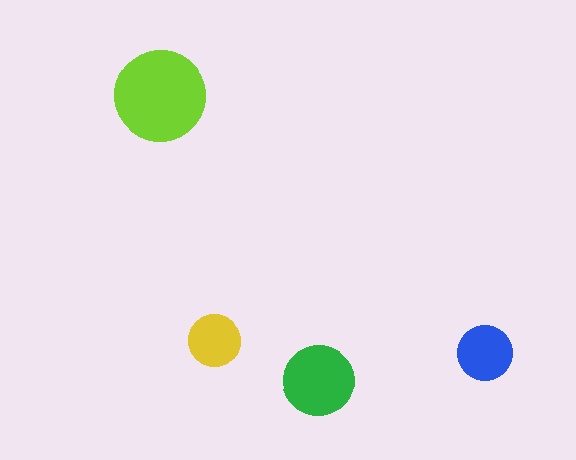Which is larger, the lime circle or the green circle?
The lime one.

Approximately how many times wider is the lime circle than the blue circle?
About 1.5 times wider.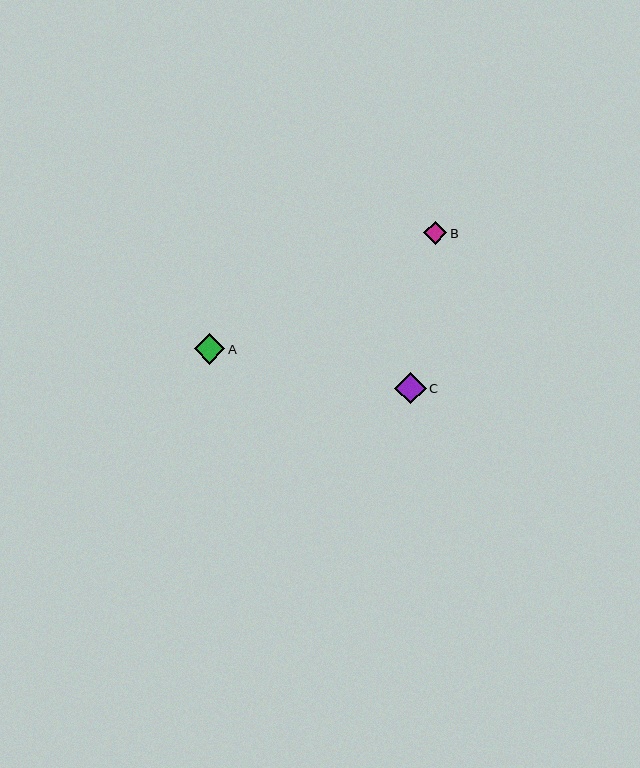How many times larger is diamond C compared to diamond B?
Diamond C is approximately 1.4 times the size of diamond B.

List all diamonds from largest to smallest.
From largest to smallest: C, A, B.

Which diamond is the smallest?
Diamond B is the smallest with a size of approximately 23 pixels.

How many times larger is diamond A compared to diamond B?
Diamond A is approximately 1.3 times the size of diamond B.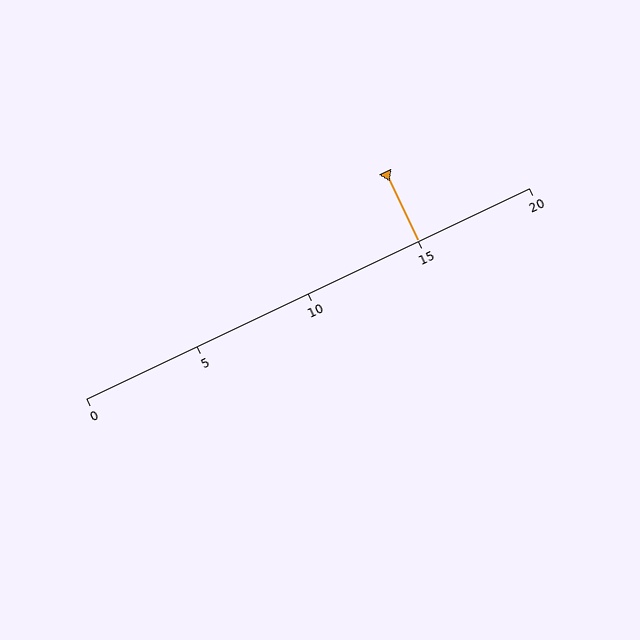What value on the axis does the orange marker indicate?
The marker indicates approximately 15.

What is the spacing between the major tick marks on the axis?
The major ticks are spaced 5 apart.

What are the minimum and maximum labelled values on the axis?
The axis runs from 0 to 20.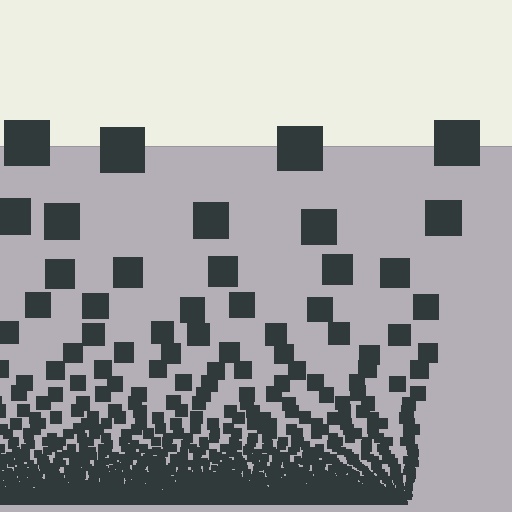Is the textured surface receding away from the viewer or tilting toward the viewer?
The surface appears to tilt toward the viewer. Texture elements get larger and sparser toward the top.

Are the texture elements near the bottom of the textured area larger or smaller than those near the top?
Smaller. The gradient is inverted — elements near the bottom are smaller and denser.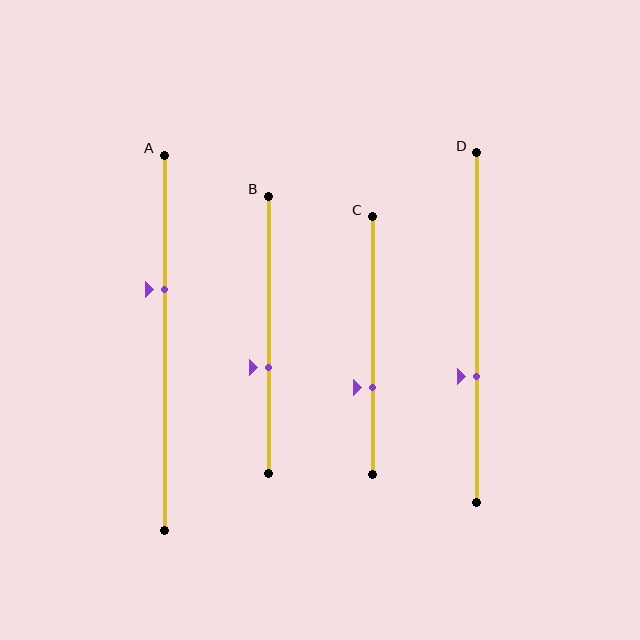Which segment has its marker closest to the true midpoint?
Segment B has its marker closest to the true midpoint.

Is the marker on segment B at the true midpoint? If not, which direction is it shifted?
No, the marker on segment B is shifted downward by about 12% of the segment length.